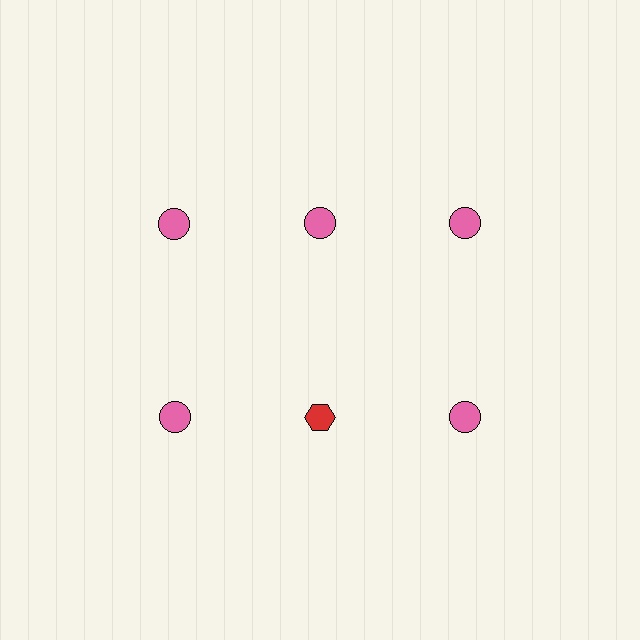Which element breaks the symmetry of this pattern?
The red hexagon in the second row, second from left column breaks the symmetry. All other shapes are pink circles.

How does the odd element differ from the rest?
It differs in both color (red instead of pink) and shape (hexagon instead of circle).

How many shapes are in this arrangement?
There are 6 shapes arranged in a grid pattern.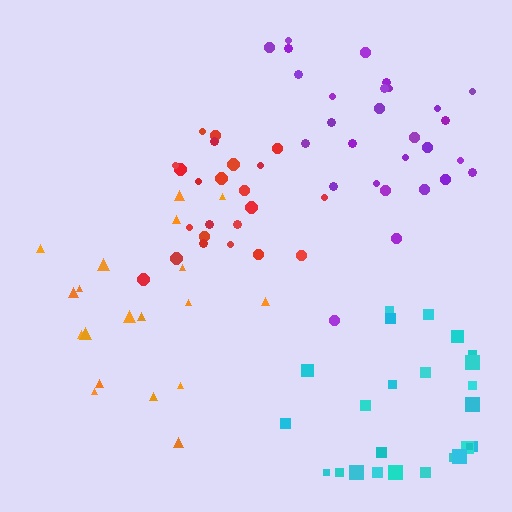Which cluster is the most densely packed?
Red.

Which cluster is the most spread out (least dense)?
Orange.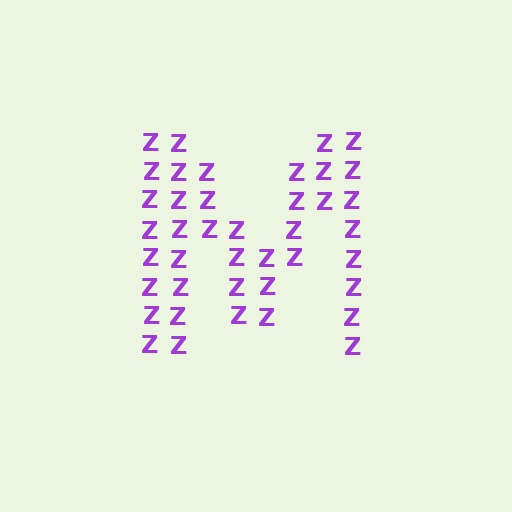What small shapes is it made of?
It is made of small letter Z's.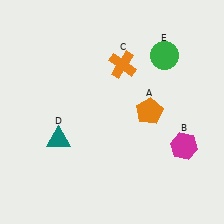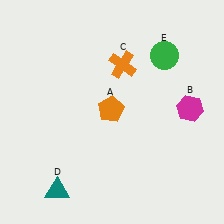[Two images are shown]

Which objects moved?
The objects that moved are: the orange pentagon (A), the magenta hexagon (B), the teal triangle (D).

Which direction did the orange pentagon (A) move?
The orange pentagon (A) moved left.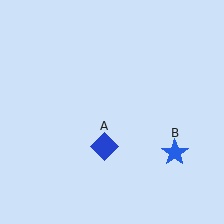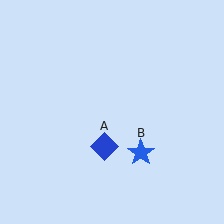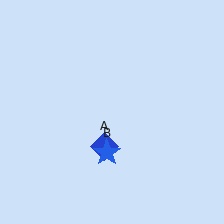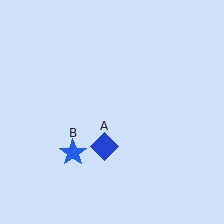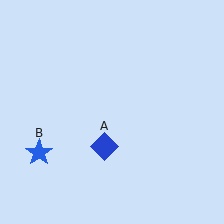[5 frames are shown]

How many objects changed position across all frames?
1 object changed position: blue star (object B).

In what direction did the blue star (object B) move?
The blue star (object B) moved left.